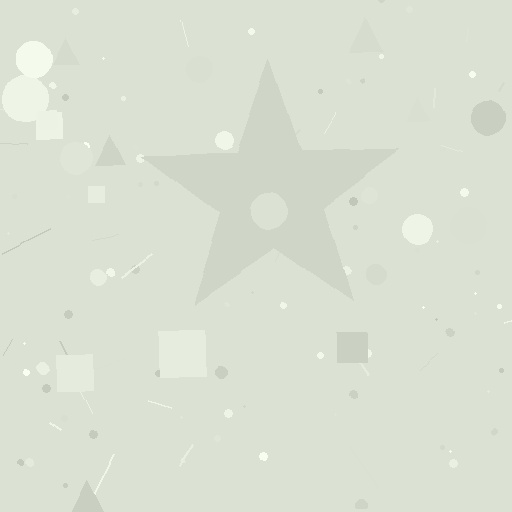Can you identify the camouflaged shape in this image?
The camouflaged shape is a star.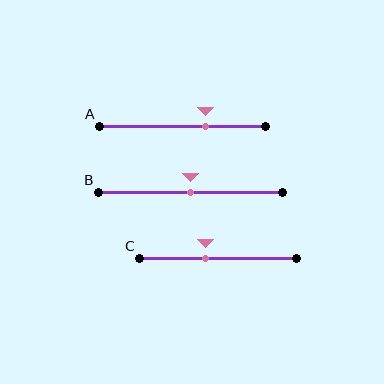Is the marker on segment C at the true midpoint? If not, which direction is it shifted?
No, the marker on segment C is shifted to the left by about 8% of the segment length.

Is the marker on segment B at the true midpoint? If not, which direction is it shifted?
Yes, the marker on segment B is at the true midpoint.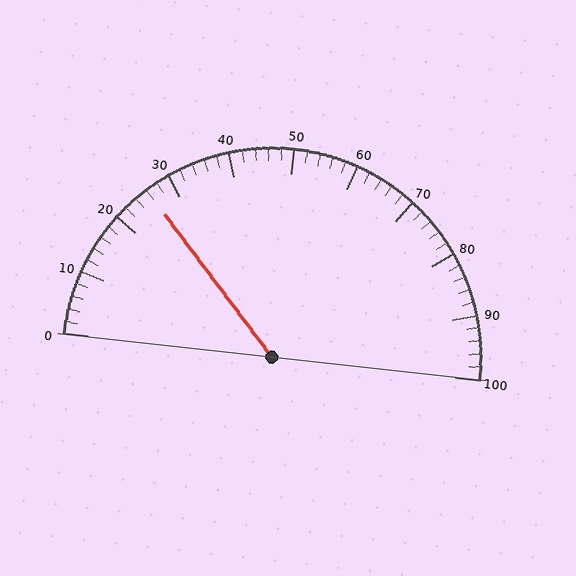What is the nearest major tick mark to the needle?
The nearest major tick mark is 30.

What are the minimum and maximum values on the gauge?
The gauge ranges from 0 to 100.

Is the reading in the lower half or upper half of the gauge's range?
The reading is in the lower half of the range (0 to 100).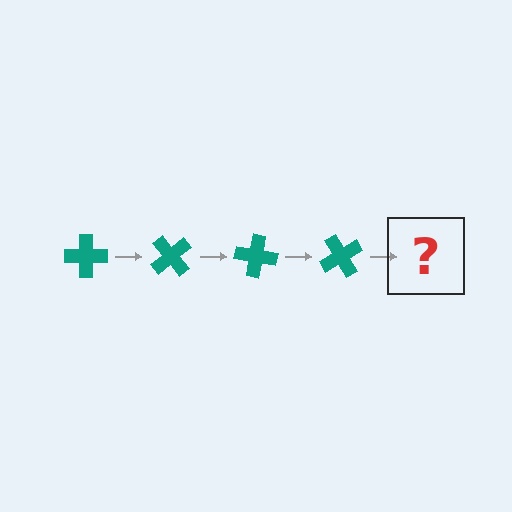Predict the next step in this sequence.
The next step is a teal cross rotated 200 degrees.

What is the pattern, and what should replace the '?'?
The pattern is that the cross rotates 50 degrees each step. The '?' should be a teal cross rotated 200 degrees.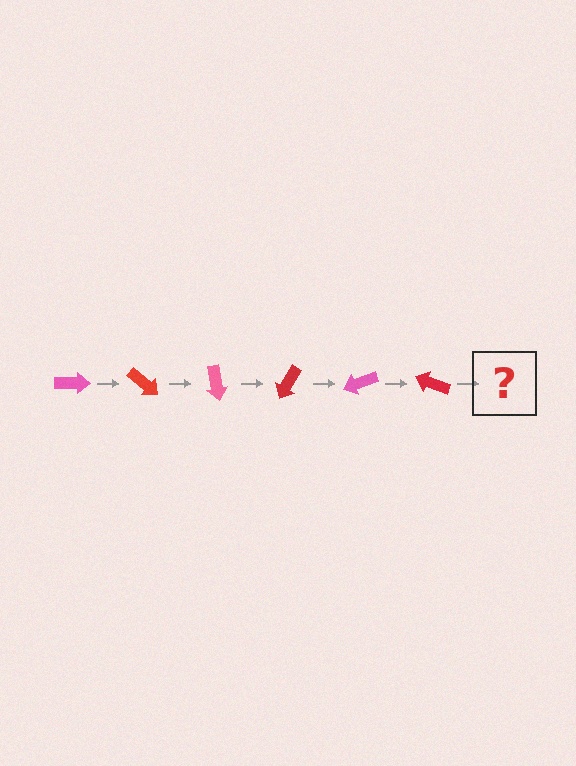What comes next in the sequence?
The next element should be a pink arrow, rotated 240 degrees from the start.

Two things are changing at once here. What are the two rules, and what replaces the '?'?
The two rules are that it rotates 40 degrees each step and the color cycles through pink and red. The '?' should be a pink arrow, rotated 240 degrees from the start.